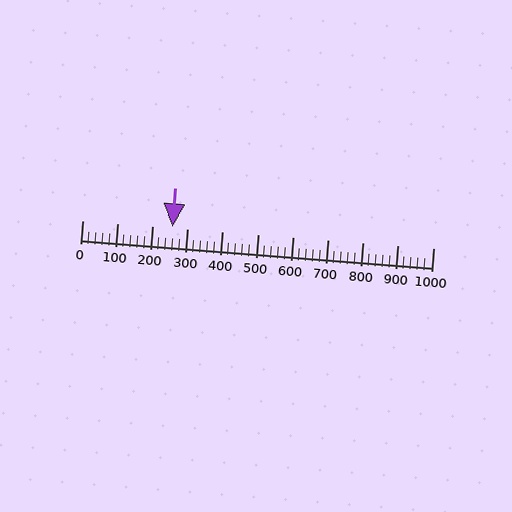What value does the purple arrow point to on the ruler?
The purple arrow points to approximately 257.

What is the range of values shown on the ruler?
The ruler shows values from 0 to 1000.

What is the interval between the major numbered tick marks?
The major tick marks are spaced 100 units apart.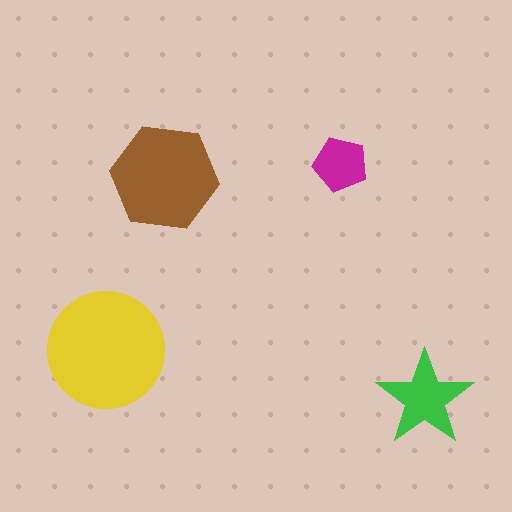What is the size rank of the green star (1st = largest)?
3rd.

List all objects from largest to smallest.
The yellow circle, the brown hexagon, the green star, the magenta pentagon.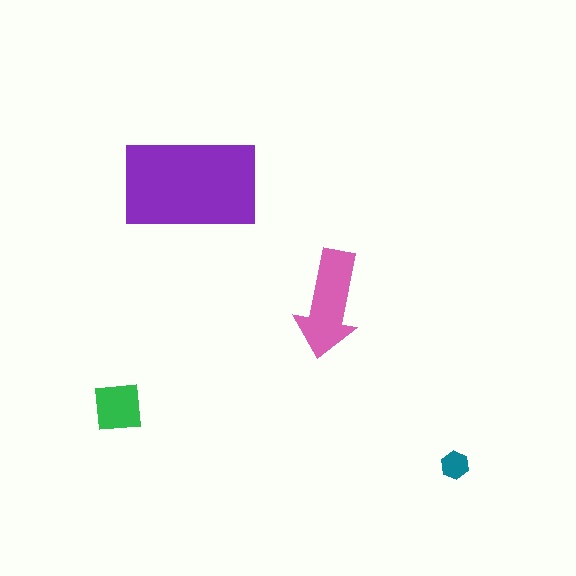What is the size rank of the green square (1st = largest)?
3rd.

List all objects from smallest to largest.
The teal hexagon, the green square, the pink arrow, the purple rectangle.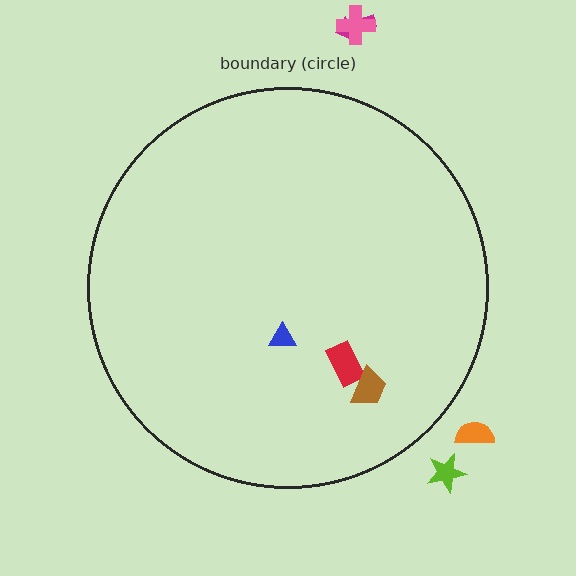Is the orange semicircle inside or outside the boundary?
Outside.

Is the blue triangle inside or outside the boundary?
Inside.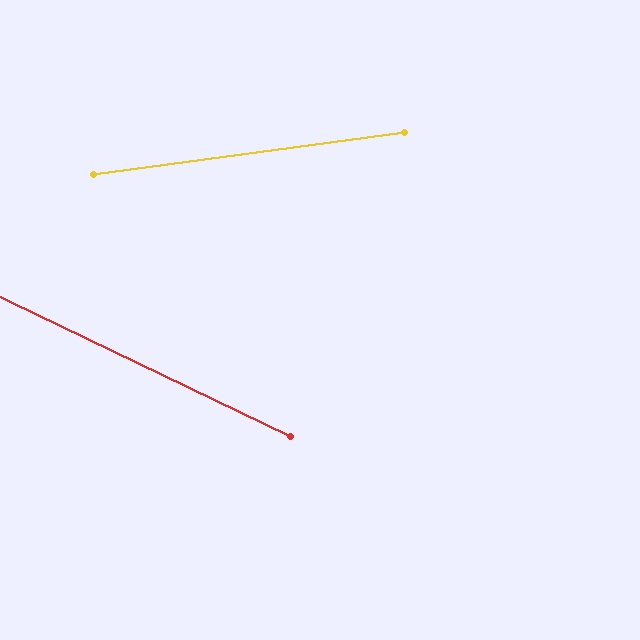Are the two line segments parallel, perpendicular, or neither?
Neither parallel nor perpendicular — they differ by about 33°.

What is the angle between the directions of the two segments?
Approximately 33 degrees.